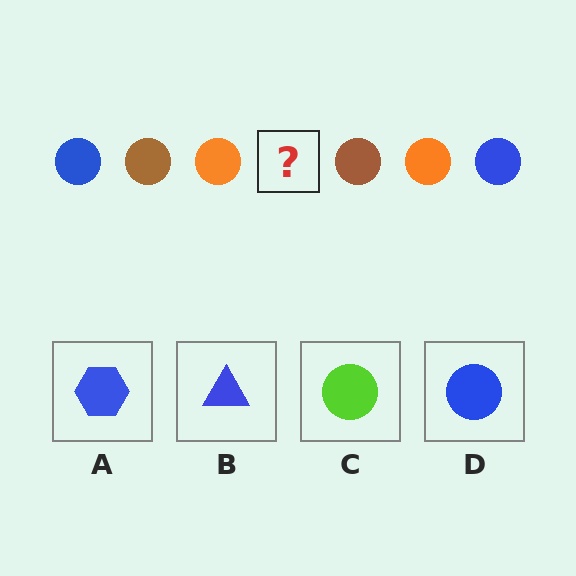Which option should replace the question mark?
Option D.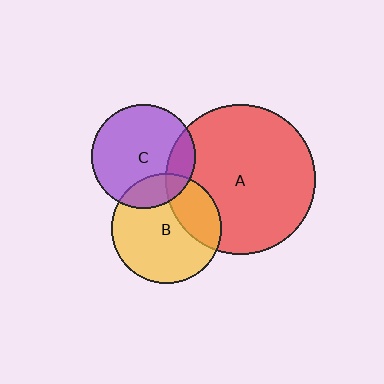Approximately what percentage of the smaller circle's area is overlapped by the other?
Approximately 20%.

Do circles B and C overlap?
Yes.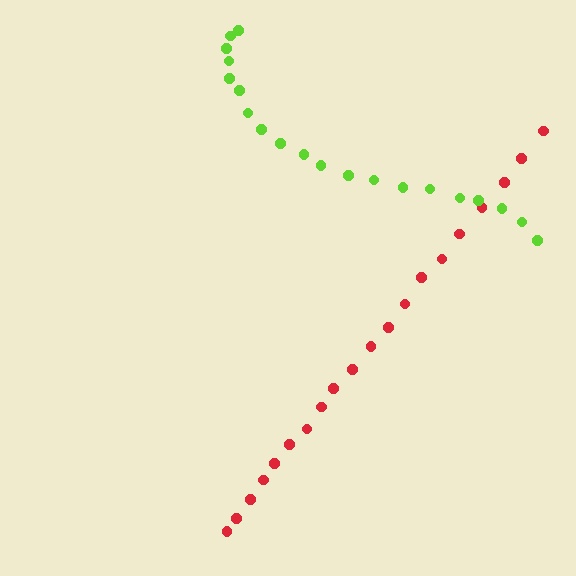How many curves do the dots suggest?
There are 2 distinct paths.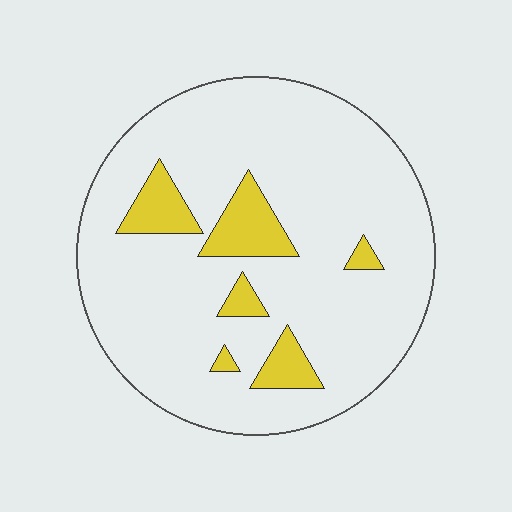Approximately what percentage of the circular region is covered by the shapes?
Approximately 15%.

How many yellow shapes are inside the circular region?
6.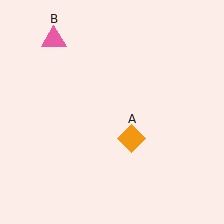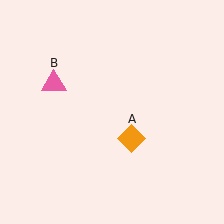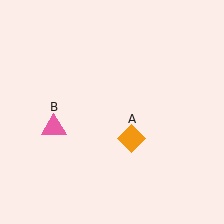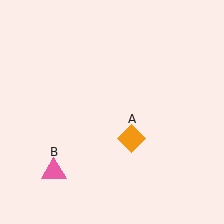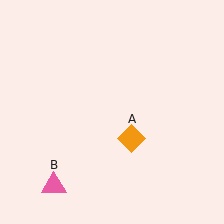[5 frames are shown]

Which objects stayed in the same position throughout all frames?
Orange diamond (object A) remained stationary.